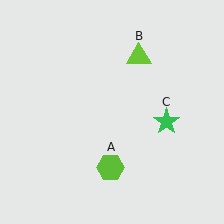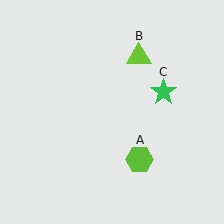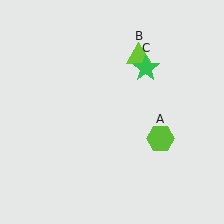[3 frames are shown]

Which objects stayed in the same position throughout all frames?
Lime triangle (object B) remained stationary.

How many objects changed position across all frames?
2 objects changed position: lime hexagon (object A), green star (object C).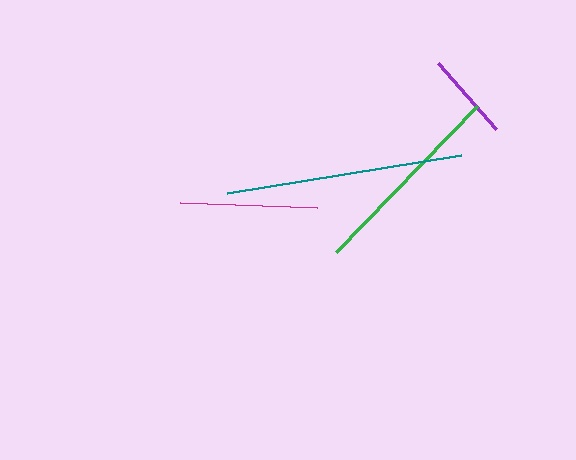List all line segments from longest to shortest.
From longest to shortest: teal, green, magenta, purple.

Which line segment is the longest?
The teal line is the longest at approximately 236 pixels.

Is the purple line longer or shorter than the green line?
The green line is longer than the purple line.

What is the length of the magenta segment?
The magenta segment is approximately 138 pixels long.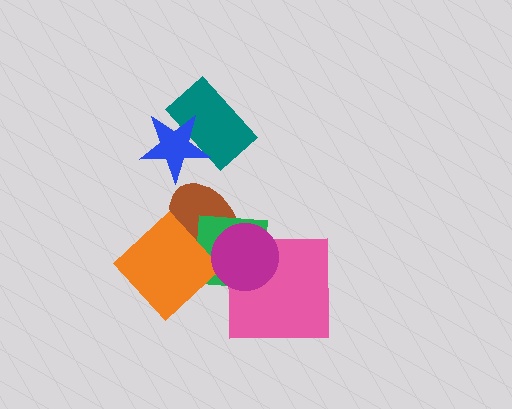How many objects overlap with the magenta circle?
3 objects overlap with the magenta circle.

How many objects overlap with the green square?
4 objects overlap with the green square.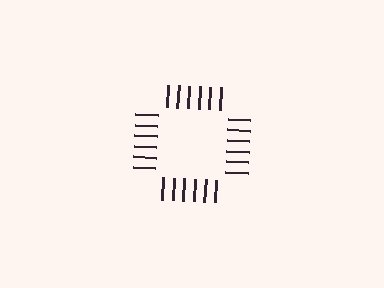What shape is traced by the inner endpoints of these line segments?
An illusory square — the line segments terminate on its edges but no continuous stroke is drawn.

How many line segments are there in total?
24 — 6 along each of the 4 edges.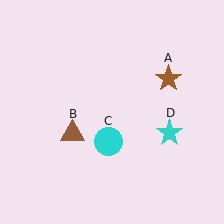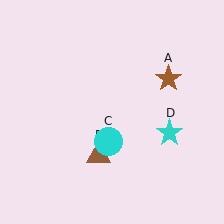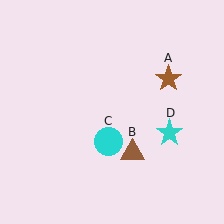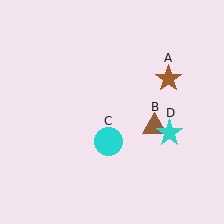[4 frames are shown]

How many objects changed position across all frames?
1 object changed position: brown triangle (object B).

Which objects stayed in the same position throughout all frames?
Brown star (object A) and cyan circle (object C) and cyan star (object D) remained stationary.